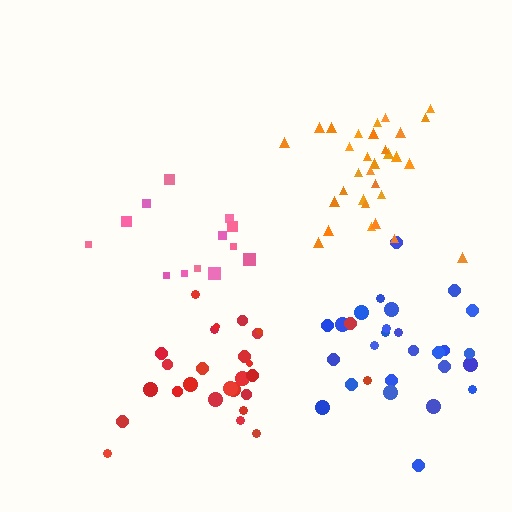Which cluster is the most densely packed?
Red.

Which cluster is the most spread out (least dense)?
Pink.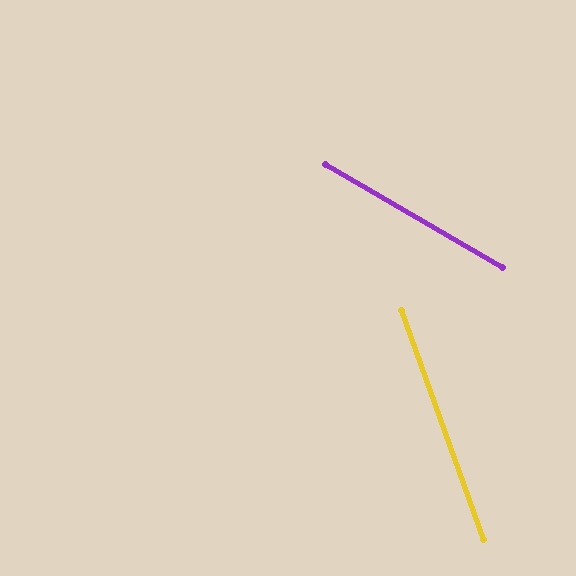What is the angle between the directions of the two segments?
Approximately 40 degrees.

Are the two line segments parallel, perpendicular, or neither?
Neither parallel nor perpendicular — they differ by about 40°.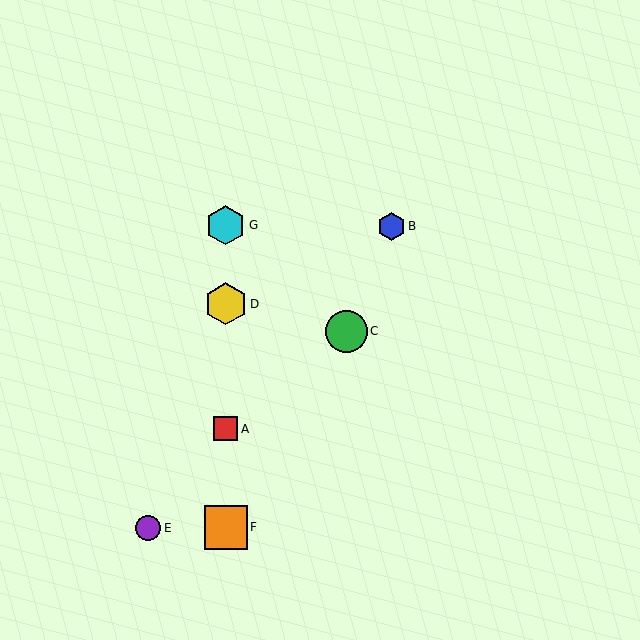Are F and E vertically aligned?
No, F is at x≈226 and E is at x≈148.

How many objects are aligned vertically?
4 objects (A, D, F, G) are aligned vertically.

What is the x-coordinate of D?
Object D is at x≈226.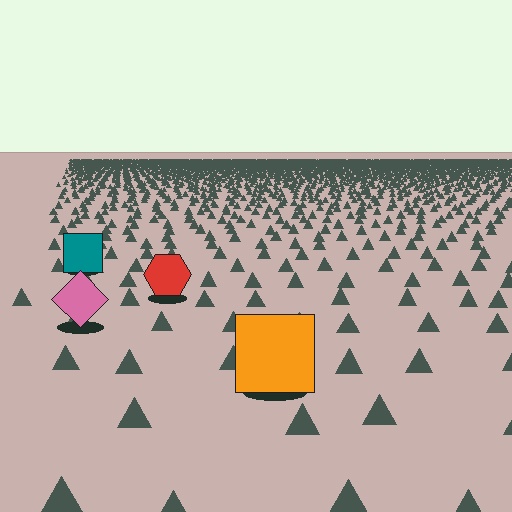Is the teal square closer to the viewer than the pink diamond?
No. The pink diamond is closer — you can tell from the texture gradient: the ground texture is coarser near it.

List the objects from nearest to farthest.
From nearest to farthest: the orange square, the pink diamond, the red hexagon, the teal square.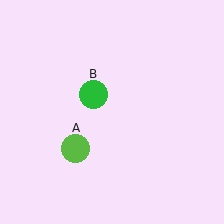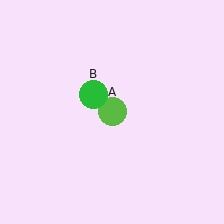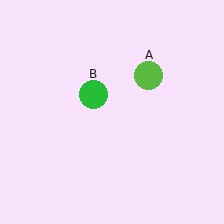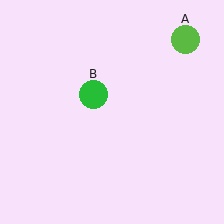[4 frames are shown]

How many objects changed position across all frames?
1 object changed position: lime circle (object A).